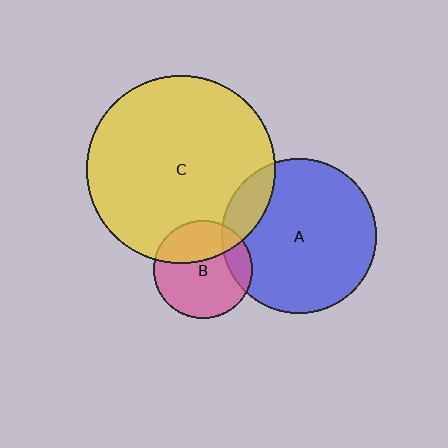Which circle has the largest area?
Circle C (yellow).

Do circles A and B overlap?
Yes.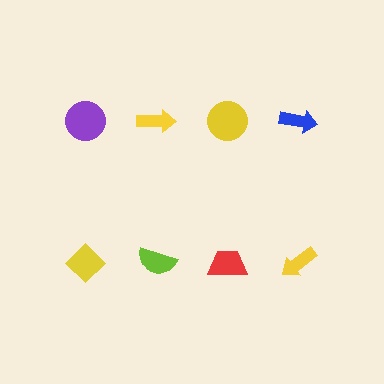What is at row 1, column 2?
A yellow arrow.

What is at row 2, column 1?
A yellow diamond.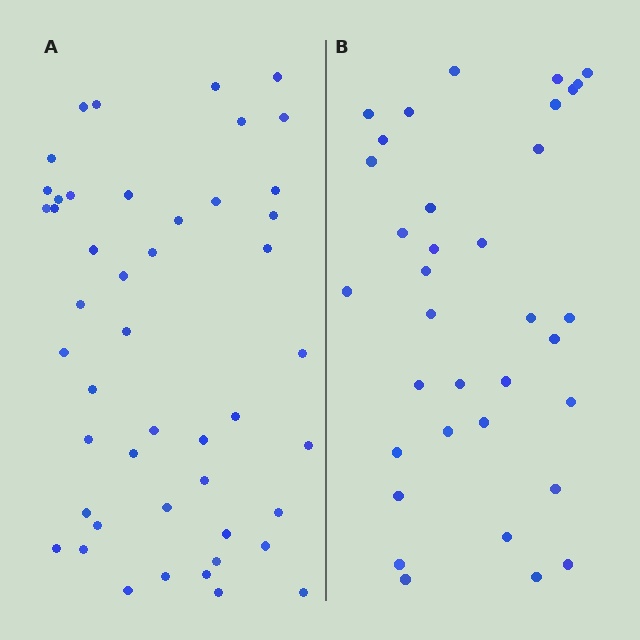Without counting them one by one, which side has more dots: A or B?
Region A (the left region) has more dots.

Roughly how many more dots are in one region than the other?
Region A has roughly 12 or so more dots than region B.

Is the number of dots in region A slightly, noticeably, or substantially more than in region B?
Region A has noticeably more, but not dramatically so. The ratio is roughly 1.3 to 1.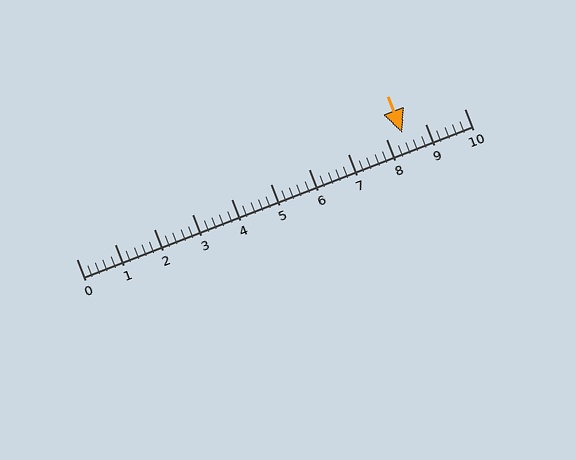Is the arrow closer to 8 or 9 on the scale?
The arrow is closer to 8.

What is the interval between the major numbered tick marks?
The major tick marks are spaced 1 units apart.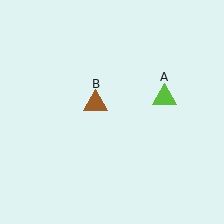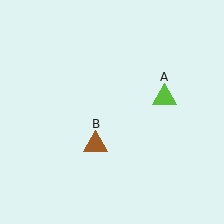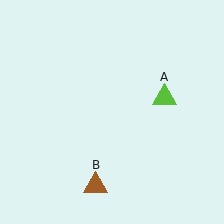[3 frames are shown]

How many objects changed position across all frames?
1 object changed position: brown triangle (object B).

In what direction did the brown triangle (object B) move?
The brown triangle (object B) moved down.